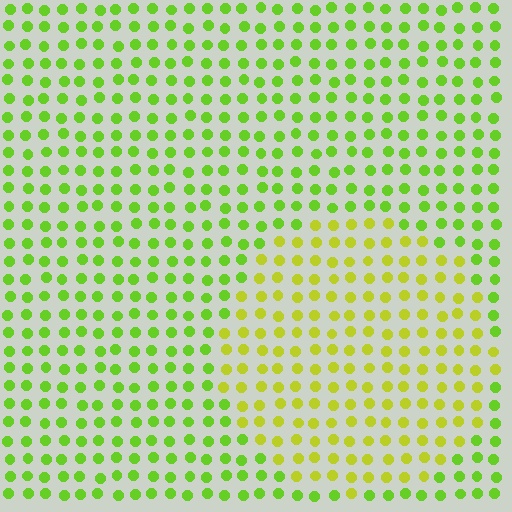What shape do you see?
I see a circle.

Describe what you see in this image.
The image is filled with small lime elements in a uniform arrangement. A circle-shaped region is visible where the elements are tinted to a slightly different hue, forming a subtle color boundary.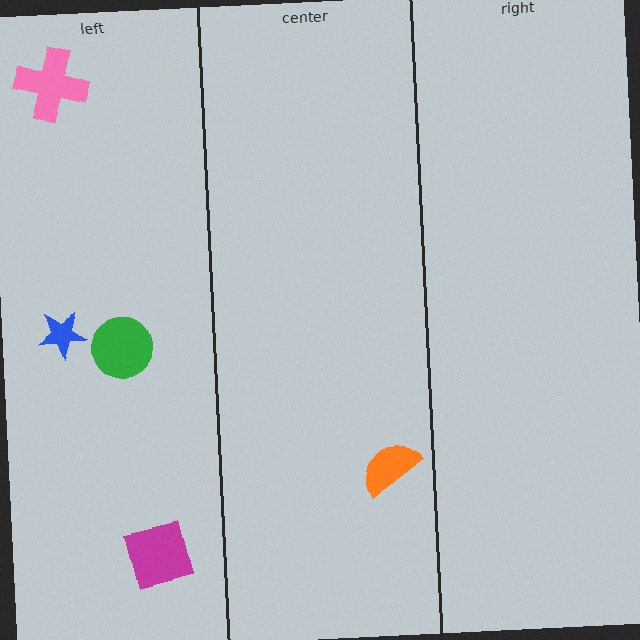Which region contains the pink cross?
The left region.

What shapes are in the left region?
The green circle, the blue star, the magenta square, the pink cross.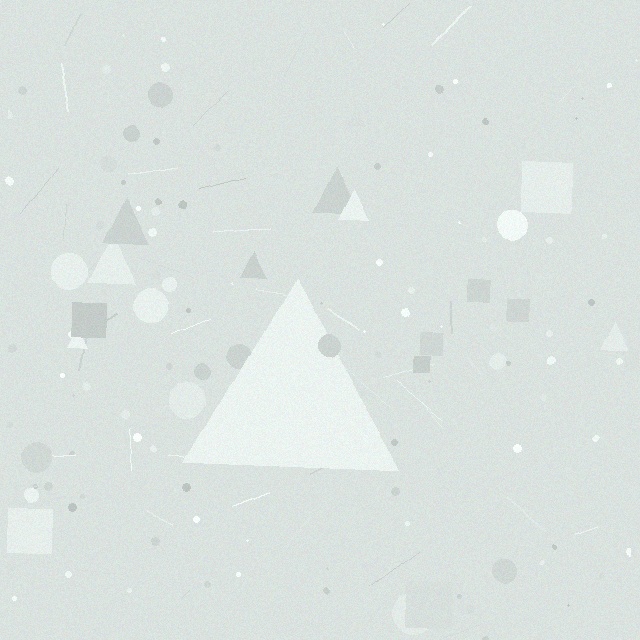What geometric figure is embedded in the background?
A triangle is embedded in the background.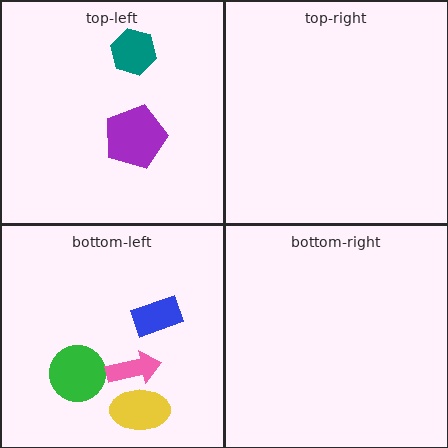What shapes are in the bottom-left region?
The green circle, the blue rectangle, the yellow ellipse, the pink arrow.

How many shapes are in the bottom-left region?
4.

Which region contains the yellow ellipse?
The bottom-left region.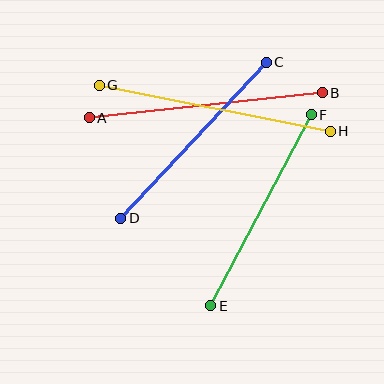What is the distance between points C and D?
The distance is approximately 213 pixels.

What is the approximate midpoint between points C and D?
The midpoint is at approximately (194, 140) pixels.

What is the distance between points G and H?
The distance is approximately 235 pixels.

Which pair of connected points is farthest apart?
Points G and H are farthest apart.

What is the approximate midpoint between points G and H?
The midpoint is at approximately (215, 108) pixels.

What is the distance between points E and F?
The distance is approximately 216 pixels.